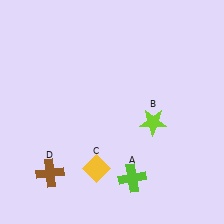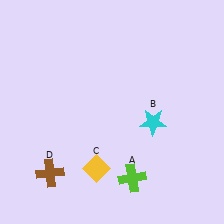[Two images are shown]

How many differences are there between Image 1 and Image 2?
There is 1 difference between the two images.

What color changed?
The star (B) changed from lime in Image 1 to cyan in Image 2.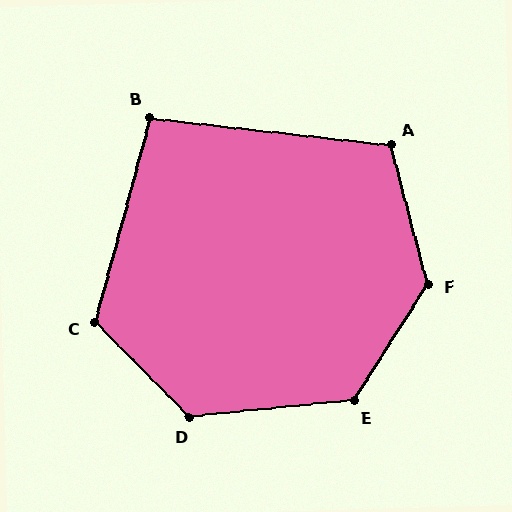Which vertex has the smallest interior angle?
B, at approximately 99 degrees.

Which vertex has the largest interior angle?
F, at approximately 132 degrees.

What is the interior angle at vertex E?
Approximately 128 degrees (obtuse).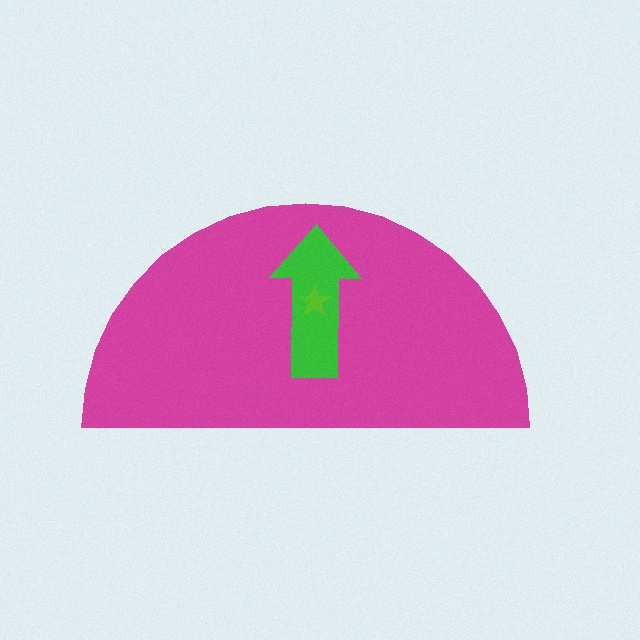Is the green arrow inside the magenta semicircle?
Yes.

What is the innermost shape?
The lime star.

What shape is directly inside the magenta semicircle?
The green arrow.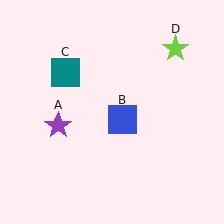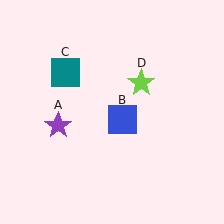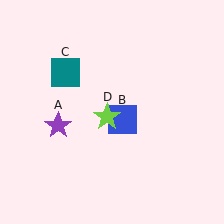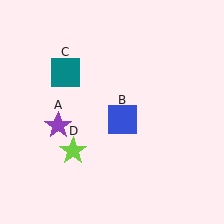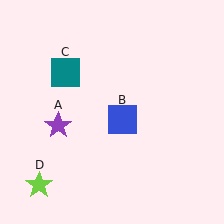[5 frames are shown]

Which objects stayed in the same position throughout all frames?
Purple star (object A) and blue square (object B) and teal square (object C) remained stationary.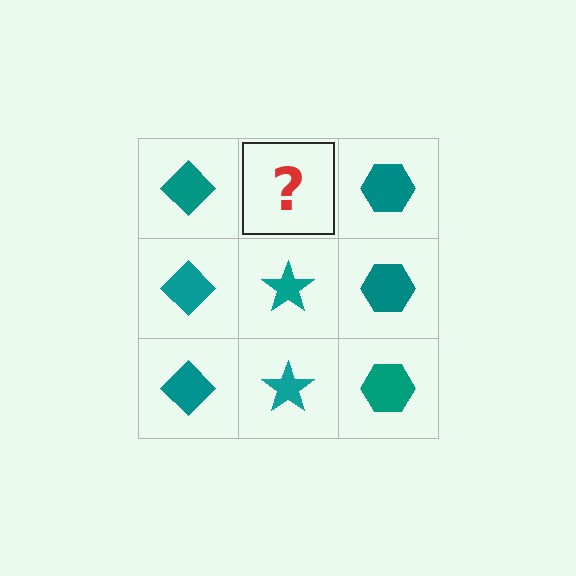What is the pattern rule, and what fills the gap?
The rule is that each column has a consistent shape. The gap should be filled with a teal star.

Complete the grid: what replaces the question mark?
The question mark should be replaced with a teal star.